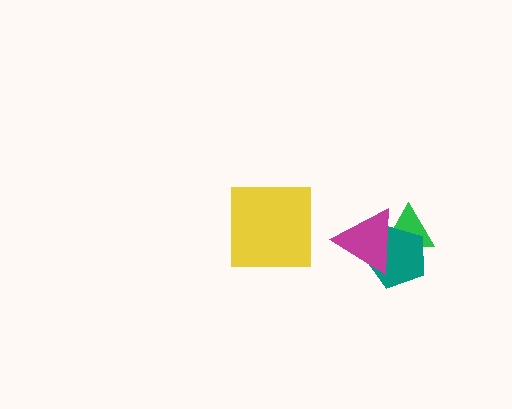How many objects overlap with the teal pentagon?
2 objects overlap with the teal pentagon.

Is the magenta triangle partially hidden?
No, no other shape covers it.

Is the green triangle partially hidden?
Yes, it is partially covered by another shape.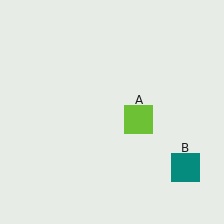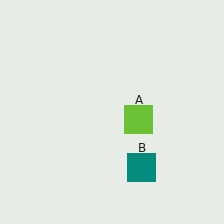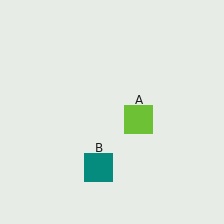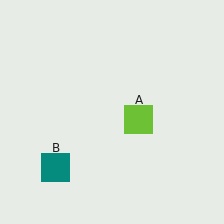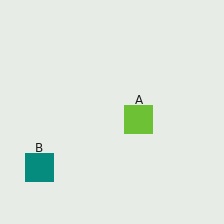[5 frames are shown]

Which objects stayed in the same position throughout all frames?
Lime square (object A) remained stationary.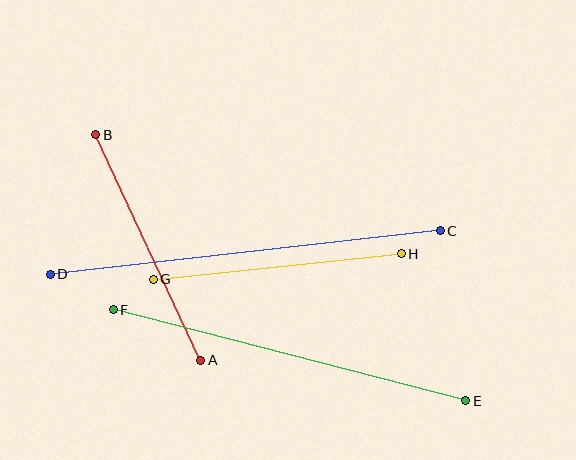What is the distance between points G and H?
The distance is approximately 249 pixels.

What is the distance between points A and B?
The distance is approximately 248 pixels.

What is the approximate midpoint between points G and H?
The midpoint is at approximately (277, 267) pixels.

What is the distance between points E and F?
The distance is approximately 364 pixels.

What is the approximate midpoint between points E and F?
The midpoint is at approximately (289, 355) pixels.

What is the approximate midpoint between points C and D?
The midpoint is at approximately (245, 252) pixels.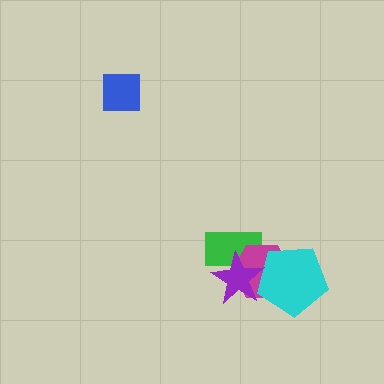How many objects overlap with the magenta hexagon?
3 objects overlap with the magenta hexagon.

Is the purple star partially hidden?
No, no other shape covers it.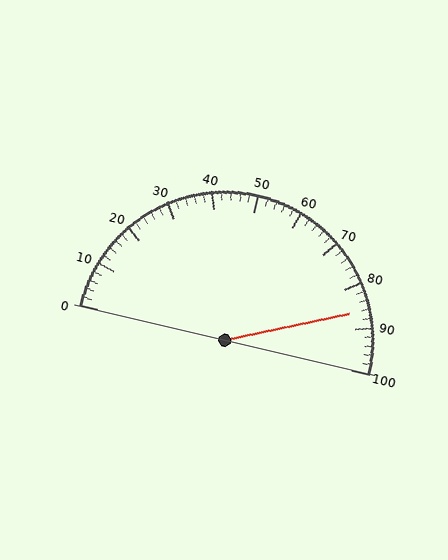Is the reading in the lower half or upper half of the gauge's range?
The reading is in the upper half of the range (0 to 100).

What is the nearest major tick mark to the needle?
The nearest major tick mark is 90.